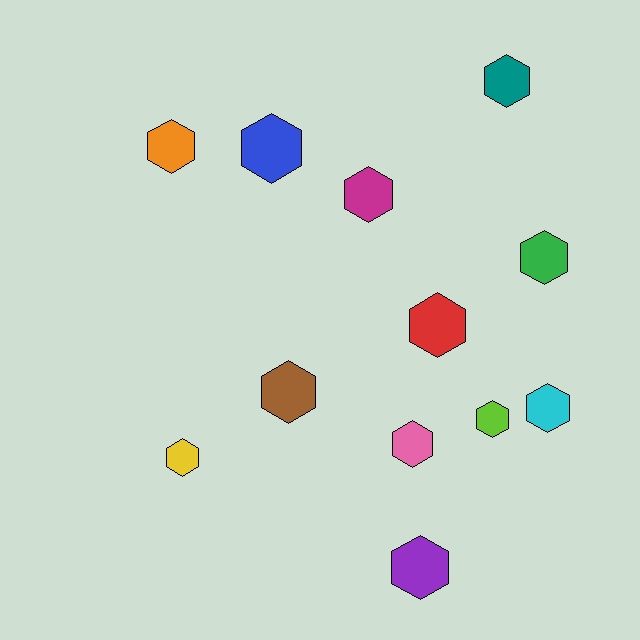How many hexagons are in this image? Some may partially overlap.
There are 12 hexagons.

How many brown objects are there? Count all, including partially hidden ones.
There is 1 brown object.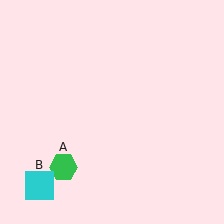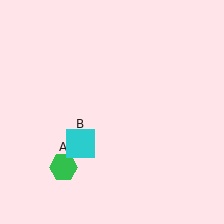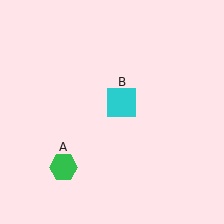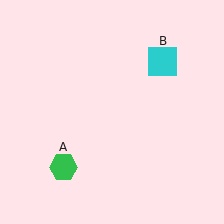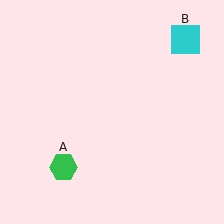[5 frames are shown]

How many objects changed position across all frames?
1 object changed position: cyan square (object B).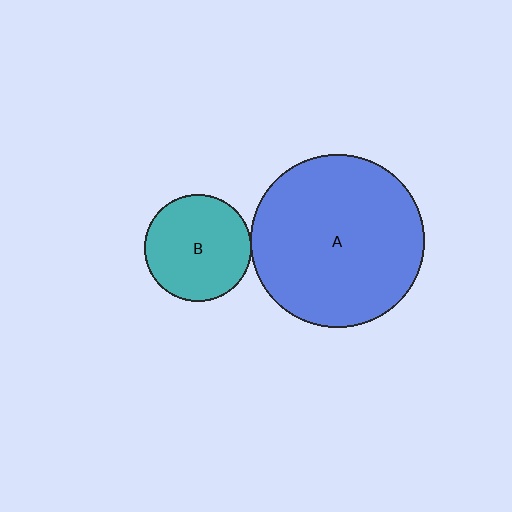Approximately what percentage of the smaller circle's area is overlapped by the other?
Approximately 5%.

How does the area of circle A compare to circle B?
Approximately 2.6 times.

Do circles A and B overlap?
Yes.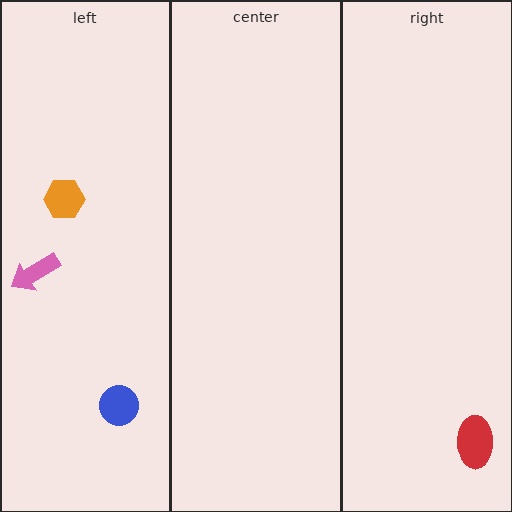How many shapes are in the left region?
3.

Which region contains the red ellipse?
The right region.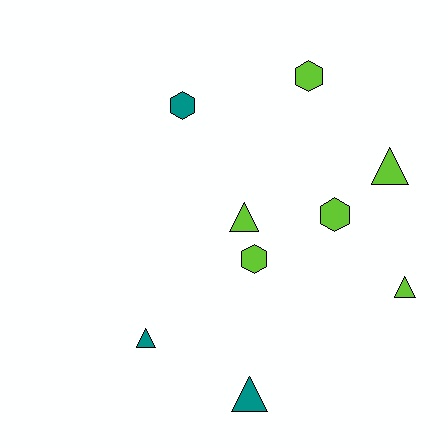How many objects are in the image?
There are 9 objects.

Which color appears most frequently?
Lime, with 6 objects.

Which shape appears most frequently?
Triangle, with 5 objects.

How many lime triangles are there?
There are 3 lime triangles.